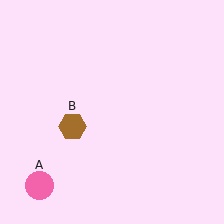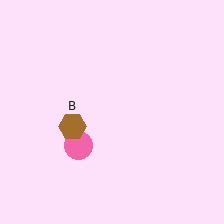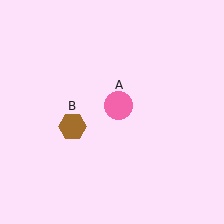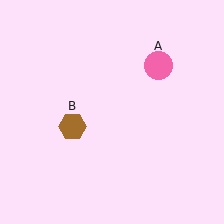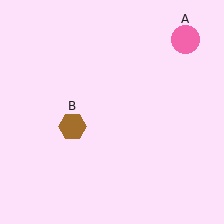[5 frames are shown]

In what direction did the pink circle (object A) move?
The pink circle (object A) moved up and to the right.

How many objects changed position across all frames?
1 object changed position: pink circle (object A).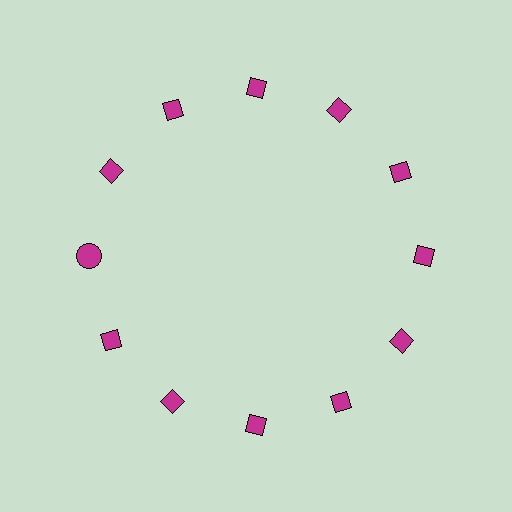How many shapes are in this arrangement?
There are 12 shapes arranged in a ring pattern.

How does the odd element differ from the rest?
It has a different shape: circle instead of diamond.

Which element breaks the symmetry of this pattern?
The magenta circle at roughly the 9 o'clock position breaks the symmetry. All other shapes are magenta diamonds.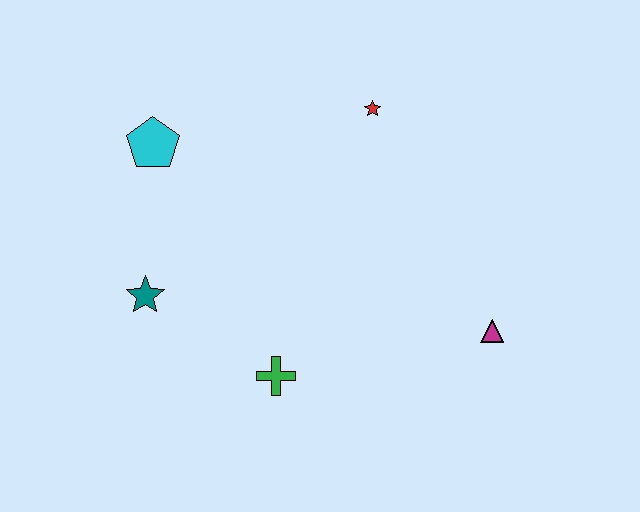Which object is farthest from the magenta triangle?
The cyan pentagon is farthest from the magenta triangle.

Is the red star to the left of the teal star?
No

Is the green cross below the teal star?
Yes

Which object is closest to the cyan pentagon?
The teal star is closest to the cyan pentagon.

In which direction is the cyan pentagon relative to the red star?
The cyan pentagon is to the left of the red star.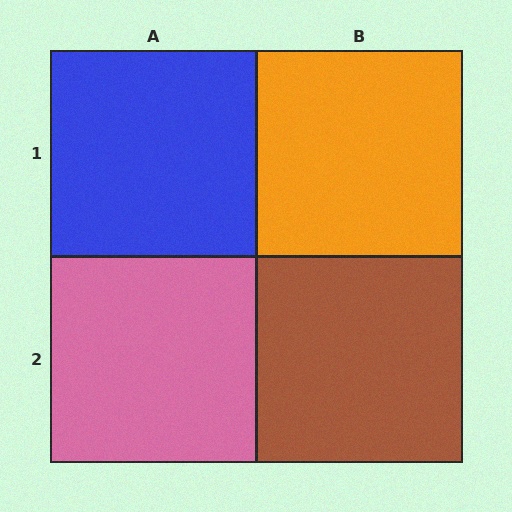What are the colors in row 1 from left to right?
Blue, orange.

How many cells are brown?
1 cell is brown.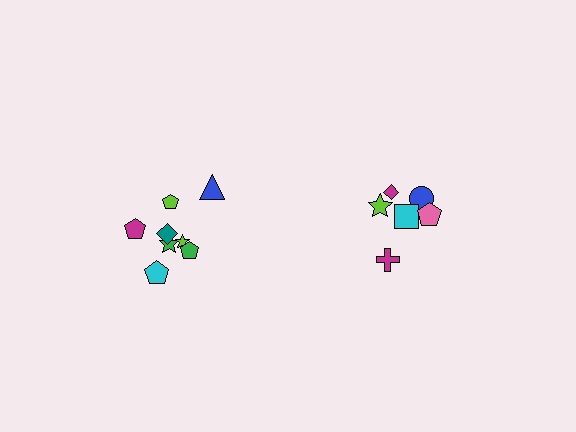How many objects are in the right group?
There are 6 objects.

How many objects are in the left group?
There are 8 objects.